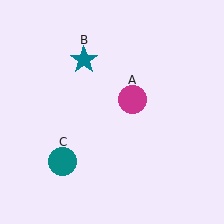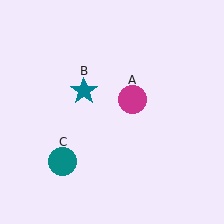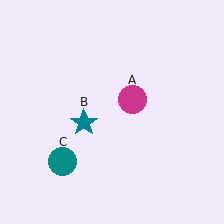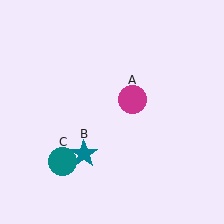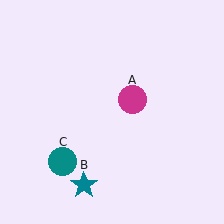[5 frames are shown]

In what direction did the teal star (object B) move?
The teal star (object B) moved down.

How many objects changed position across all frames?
1 object changed position: teal star (object B).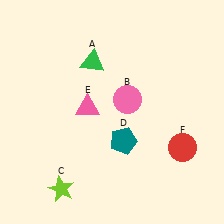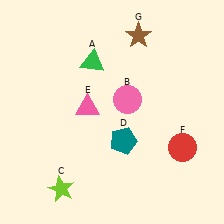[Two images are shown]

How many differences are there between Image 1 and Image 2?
There is 1 difference between the two images.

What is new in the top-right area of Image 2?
A brown star (G) was added in the top-right area of Image 2.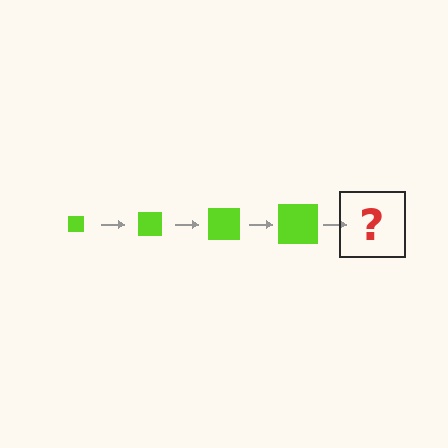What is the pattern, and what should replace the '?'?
The pattern is that the square gets progressively larger each step. The '?' should be a lime square, larger than the previous one.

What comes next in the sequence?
The next element should be a lime square, larger than the previous one.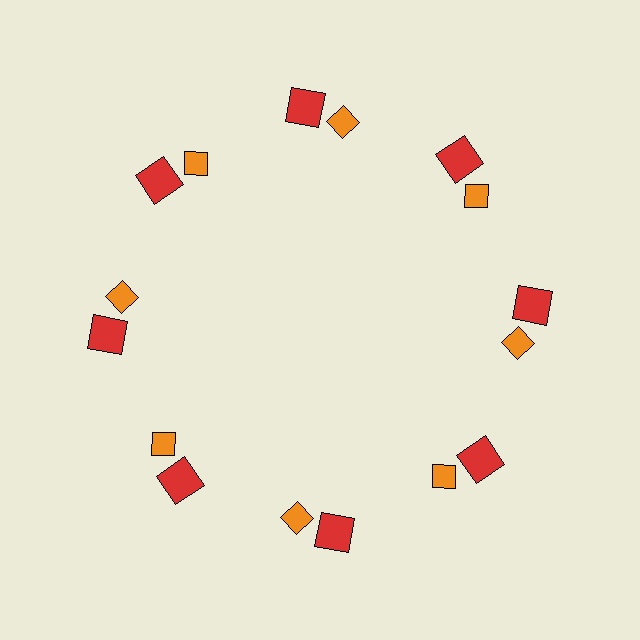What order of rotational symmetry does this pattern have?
This pattern has 8-fold rotational symmetry.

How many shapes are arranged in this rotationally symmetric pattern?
There are 16 shapes, arranged in 8 groups of 2.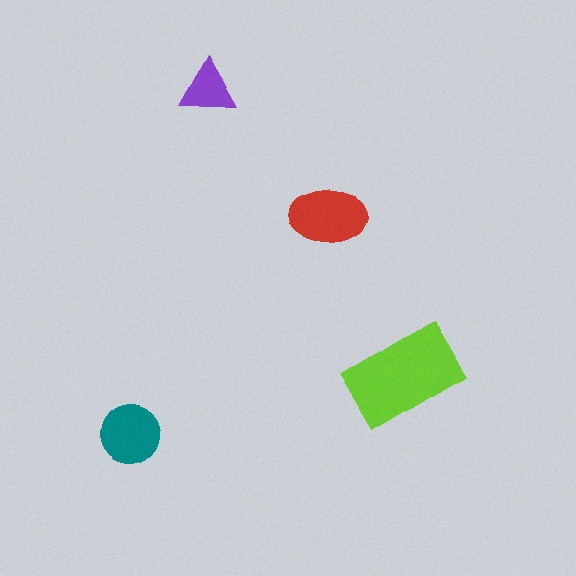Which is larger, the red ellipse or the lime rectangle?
The lime rectangle.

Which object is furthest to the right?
The lime rectangle is rightmost.